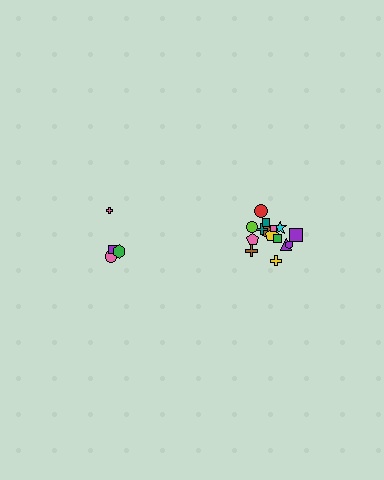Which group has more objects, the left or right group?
The right group.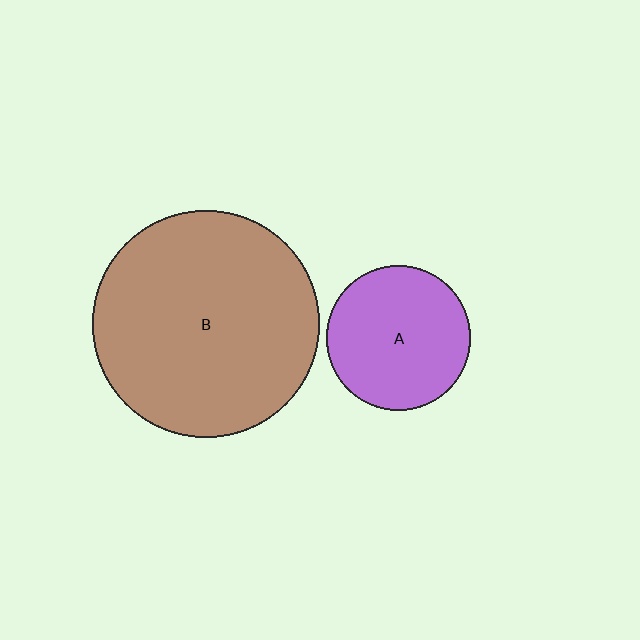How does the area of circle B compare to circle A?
Approximately 2.5 times.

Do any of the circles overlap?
No, none of the circles overlap.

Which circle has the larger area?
Circle B (brown).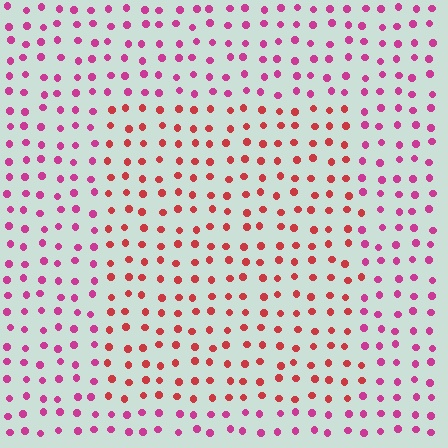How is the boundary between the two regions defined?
The boundary is defined purely by a slight shift in hue (about 34 degrees). Spacing, size, and orientation are identical on both sides.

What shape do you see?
I see a rectangle.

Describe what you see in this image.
The image is filled with small magenta elements in a uniform arrangement. A rectangle-shaped region is visible where the elements are tinted to a slightly different hue, forming a subtle color boundary.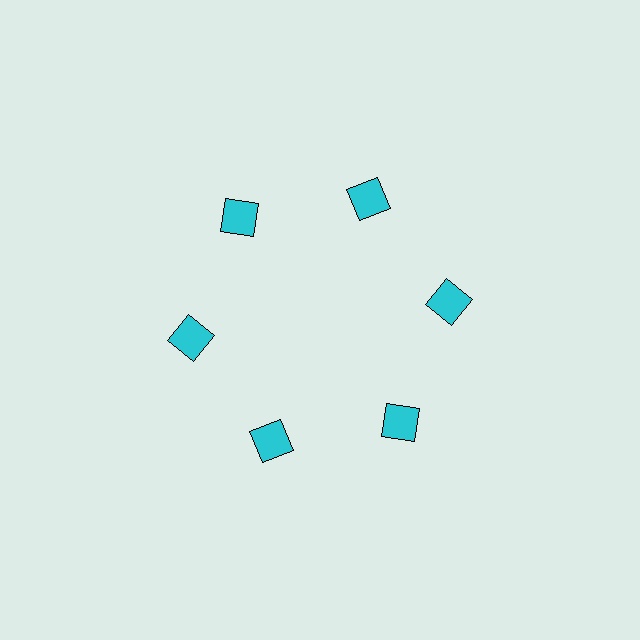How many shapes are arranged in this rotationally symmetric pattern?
There are 6 shapes, arranged in 6 groups of 1.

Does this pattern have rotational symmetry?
Yes, this pattern has 6-fold rotational symmetry. It looks the same after rotating 60 degrees around the center.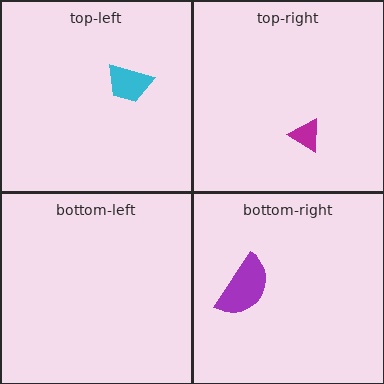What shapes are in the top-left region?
The cyan trapezoid.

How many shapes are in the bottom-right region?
1.